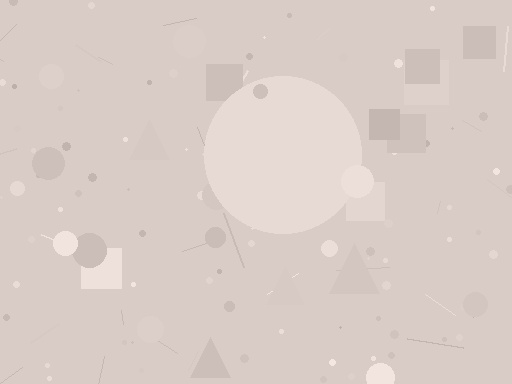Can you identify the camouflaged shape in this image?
The camouflaged shape is a circle.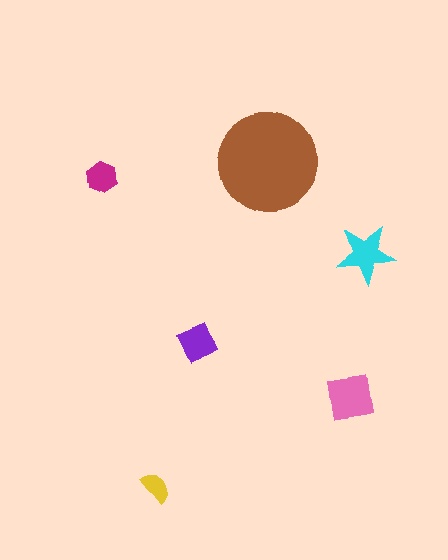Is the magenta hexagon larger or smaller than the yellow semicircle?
Larger.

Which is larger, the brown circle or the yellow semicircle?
The brown circle.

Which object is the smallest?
The yellow semicircle.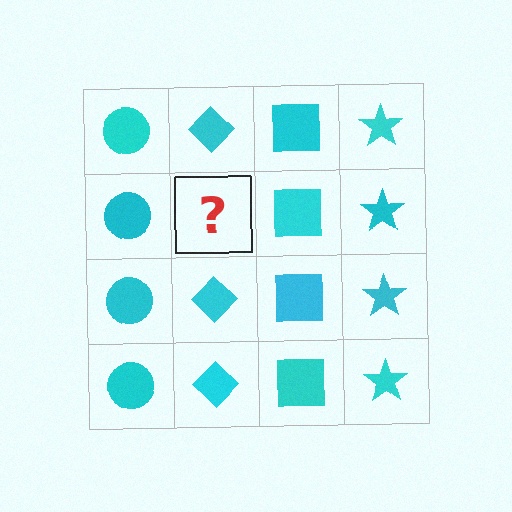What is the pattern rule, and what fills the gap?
The rule is that each column has a consistent shape. The gap should be filled with a cyan diamond.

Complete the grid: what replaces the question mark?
The question mark should be replaced with a cyan diamond.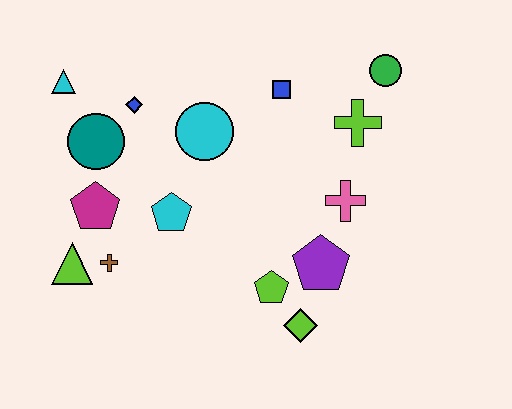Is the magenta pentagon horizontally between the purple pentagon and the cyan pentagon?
No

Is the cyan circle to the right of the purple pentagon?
No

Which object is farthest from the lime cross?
The lime triangle is farthest from the lime cross.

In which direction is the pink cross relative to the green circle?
The pink cross is below the green circle.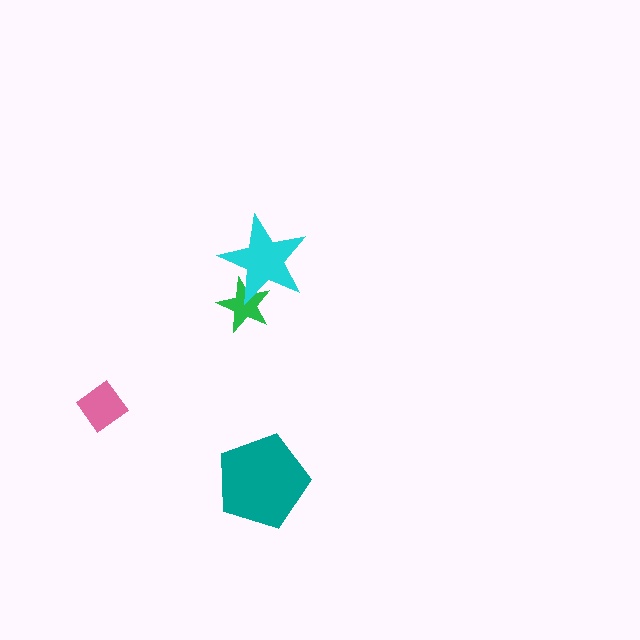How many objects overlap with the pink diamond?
0 objects overlap with the pink diamond.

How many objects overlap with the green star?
1 object overlaps with the green star.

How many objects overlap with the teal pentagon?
0 objects overlap with the teal pentagon.